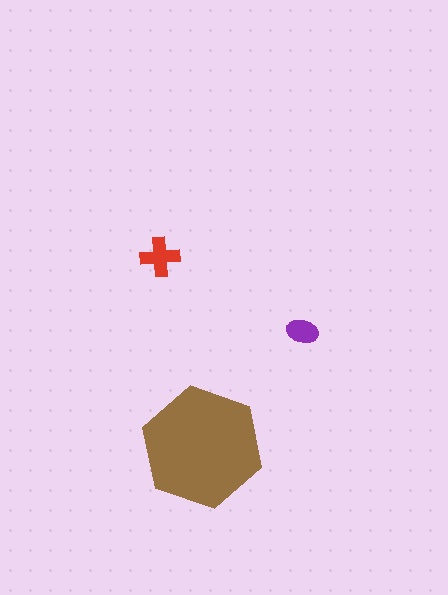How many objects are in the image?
There are 3 objects in the image.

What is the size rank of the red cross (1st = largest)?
2nd.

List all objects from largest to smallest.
The brown hexagon, the red cross, the purple ellipse.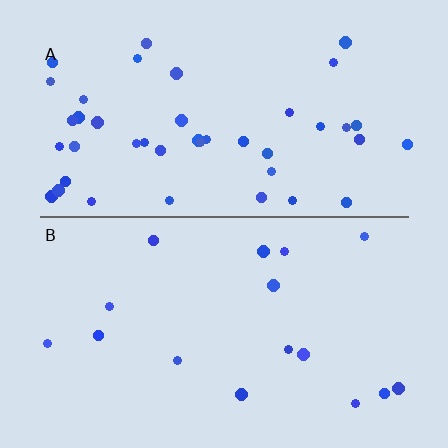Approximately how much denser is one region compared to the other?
Approximately 2.7× — region A over region B.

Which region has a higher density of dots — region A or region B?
A (the top).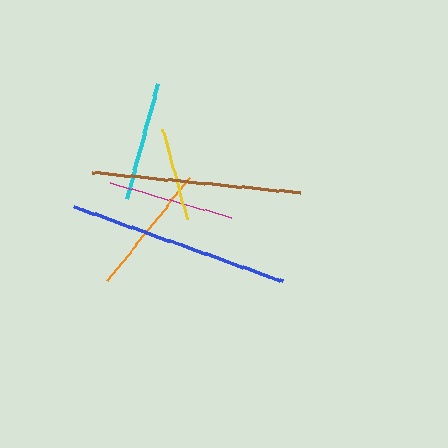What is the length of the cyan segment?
The cyan segment is approximately 119 pixels long.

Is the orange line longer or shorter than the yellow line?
The orange line is longer than the yellow line.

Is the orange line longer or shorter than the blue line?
The blue line is longer than the orange line.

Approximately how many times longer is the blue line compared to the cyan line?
The blue line is approximately 1.8 times the length of the cyan line.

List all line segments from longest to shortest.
From longest to shortest: blue, brown, orange, magenta, cyan, yellow.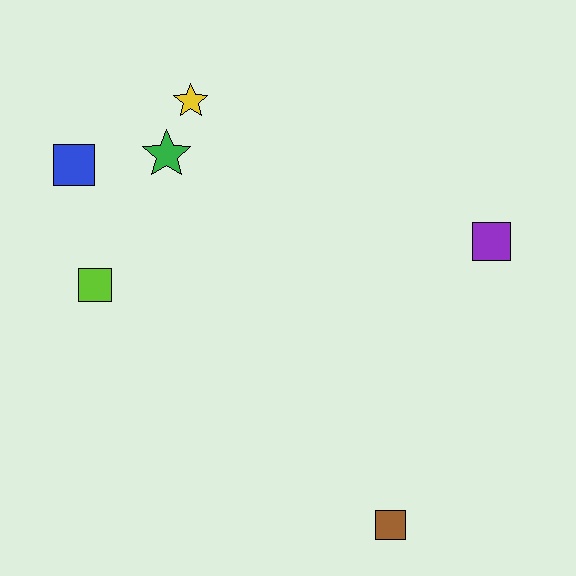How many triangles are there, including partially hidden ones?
There are no triangles.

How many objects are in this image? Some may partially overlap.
There are 6 objects.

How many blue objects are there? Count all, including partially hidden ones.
There is 1 blue object.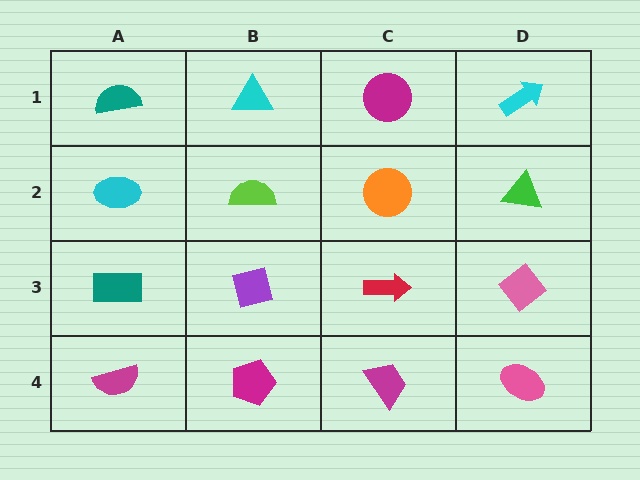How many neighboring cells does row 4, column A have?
2.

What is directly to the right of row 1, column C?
A cyan arrow.